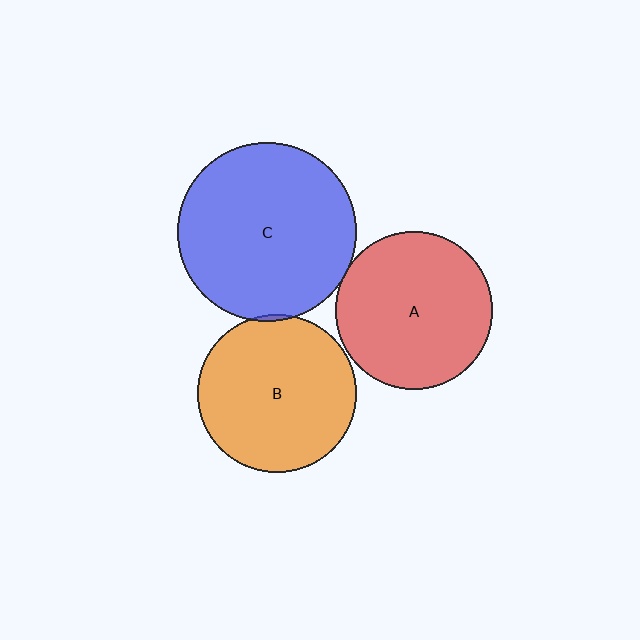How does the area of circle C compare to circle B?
Approximately 1.3 times.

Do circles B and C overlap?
Yes.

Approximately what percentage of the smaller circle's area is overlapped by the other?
Approximately 5%.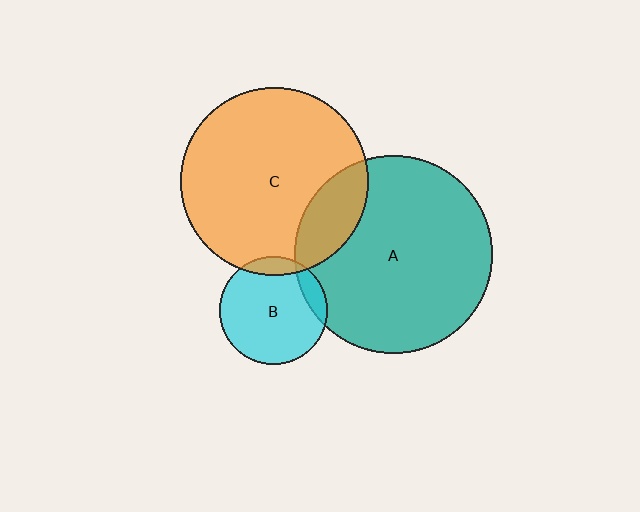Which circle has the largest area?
Circle A (teal).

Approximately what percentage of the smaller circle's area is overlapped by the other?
Approximately 10%.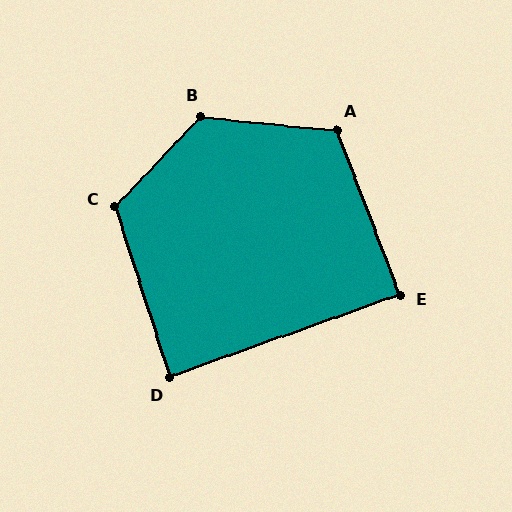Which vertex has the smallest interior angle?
D, at approximately 88 degrees.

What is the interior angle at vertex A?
Approximately 117 degrees (obtuse).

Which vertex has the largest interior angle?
B, at approximately 128 degrees.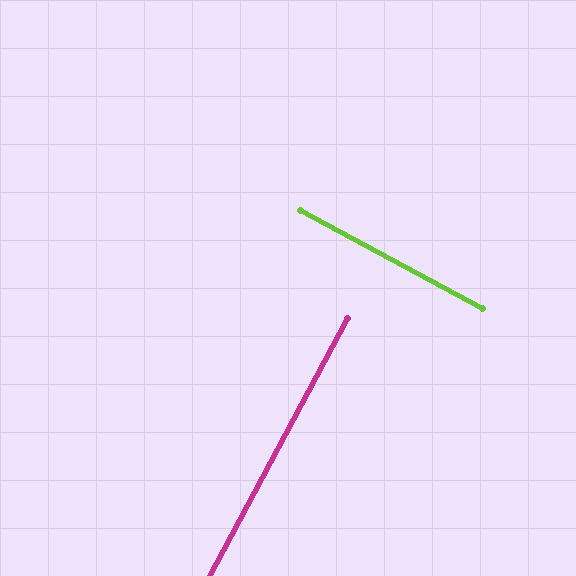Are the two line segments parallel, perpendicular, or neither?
Perpendicular — they meet at approximately 90°.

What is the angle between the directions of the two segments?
Approximately 90 degrees.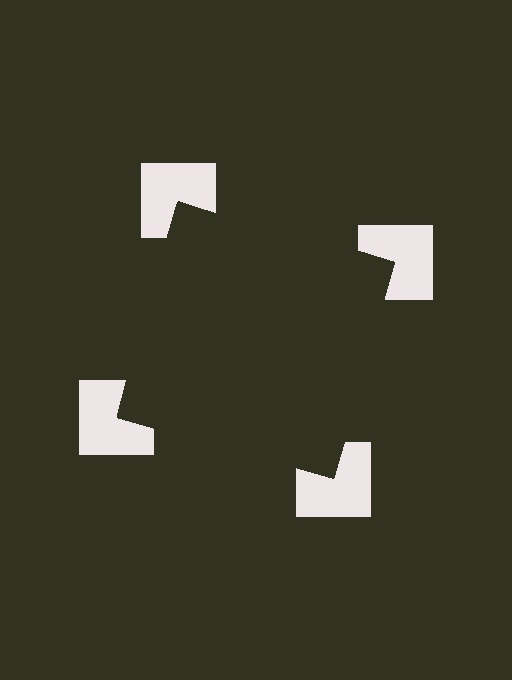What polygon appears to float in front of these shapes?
An illusory square — its edges are inferred from the aligned wedge cuts in the notched squares, not physically drawn.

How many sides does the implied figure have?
4 sides.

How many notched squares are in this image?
There are 4 — one at each vertex of the illusory square.